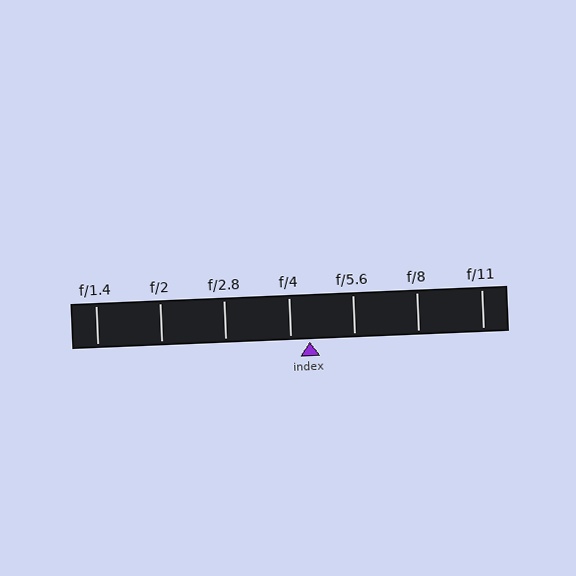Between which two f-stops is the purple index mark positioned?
The index mark is between f/4 and f/5.6.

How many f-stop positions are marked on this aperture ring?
There are 7 f-stop positions marked.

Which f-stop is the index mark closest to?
The index mark is closest to f/4.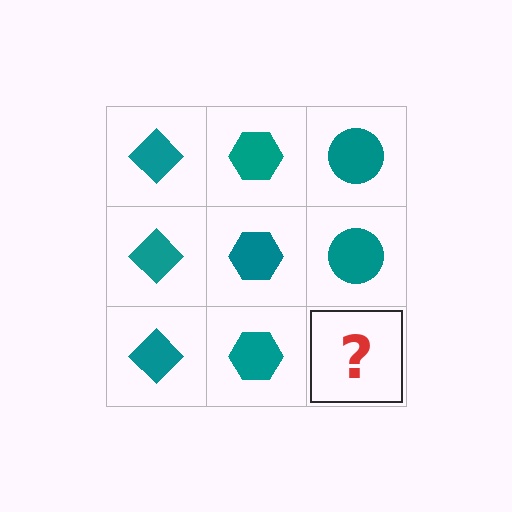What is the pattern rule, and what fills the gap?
The rule is that each column has a consistent shape. The gap should be filled with a teal circle.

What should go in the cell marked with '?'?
The missing cell should contain a teal circle.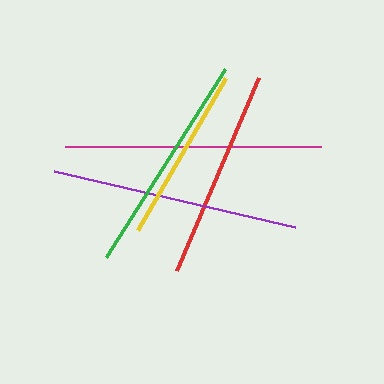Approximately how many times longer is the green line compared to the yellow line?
The green line is approximately 1.3 times the length of the yellow line.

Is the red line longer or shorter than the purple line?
The purple line is longer than the red line.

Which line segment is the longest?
The magenta line is the longest at approximately 256 pixels.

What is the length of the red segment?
The red segment is approximately 209 pixels long.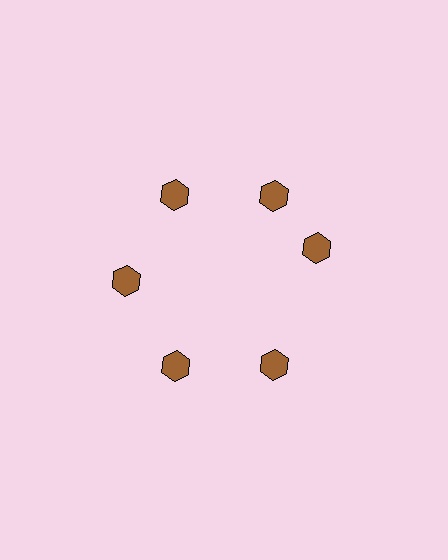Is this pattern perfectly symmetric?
No. The 6 brown hexagons are arranged in a ring, but one element near the 3 o'clock position is rotated out of alignment along the ring, breaking the 6-fold rotational symmetry.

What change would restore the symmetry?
The symmetry would be restored by rotating it back into even spacing with its neighbors so that all 6 hexagons sit at equal angles and equal distance from the center.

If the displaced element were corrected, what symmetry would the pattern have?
It would have 6-fold rotational symmetry — the pattern would map onto itself every 60 degrees.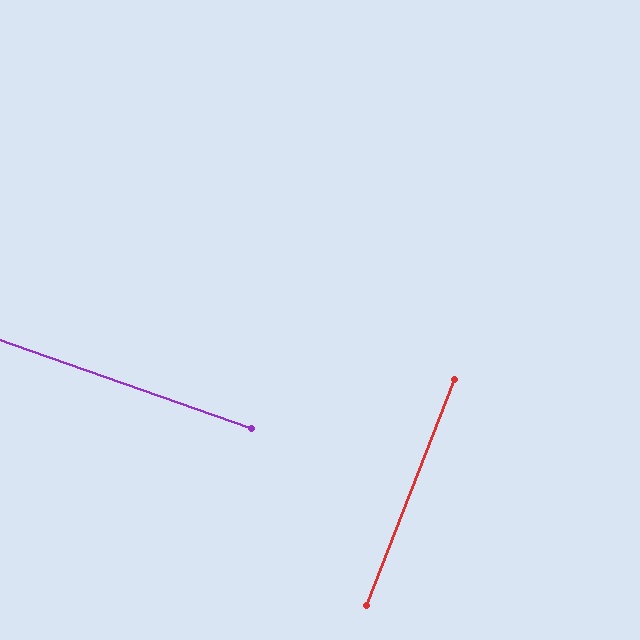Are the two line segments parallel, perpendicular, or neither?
Perpendicular — they meet at approximately 88°.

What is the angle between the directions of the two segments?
Approximately 88 degrees.